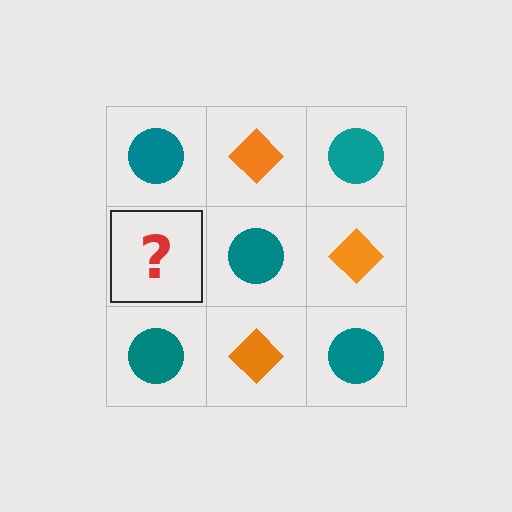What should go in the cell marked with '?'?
The missing cell should contain an orange diamond.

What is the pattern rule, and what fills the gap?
The rule is that it alternates teal circle and orange diamond in a checkerboard pattern. The gap should be filled with an orange diamond.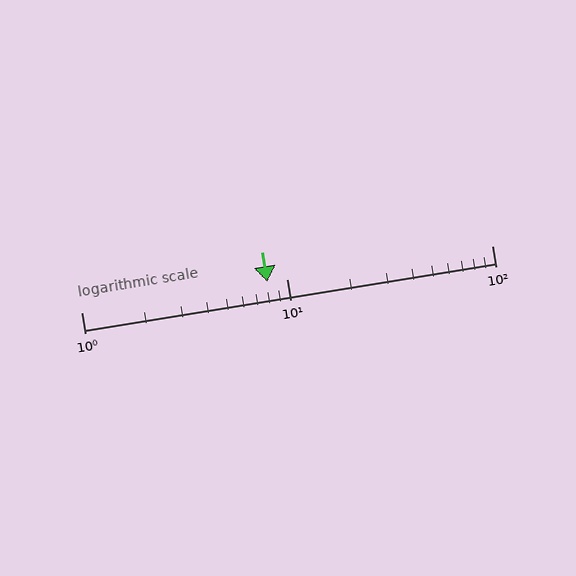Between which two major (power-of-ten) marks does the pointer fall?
The pointer is between 1 and 10.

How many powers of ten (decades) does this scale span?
The scale spans 2 decades, from 1 to 100.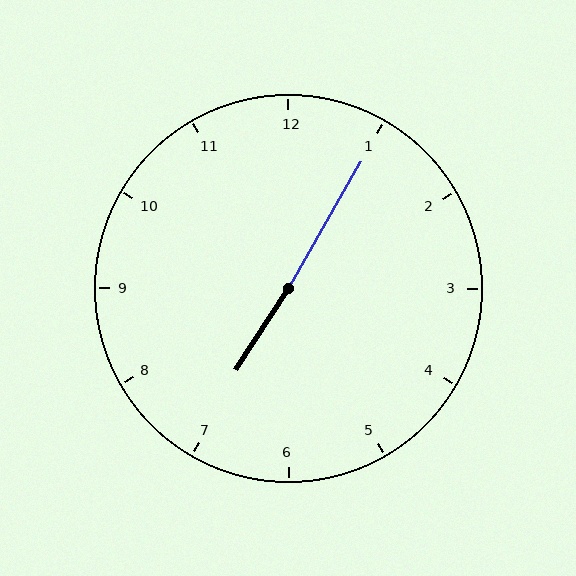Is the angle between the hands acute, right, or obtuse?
It is obtuse.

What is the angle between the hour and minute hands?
Approximately 178 degrees.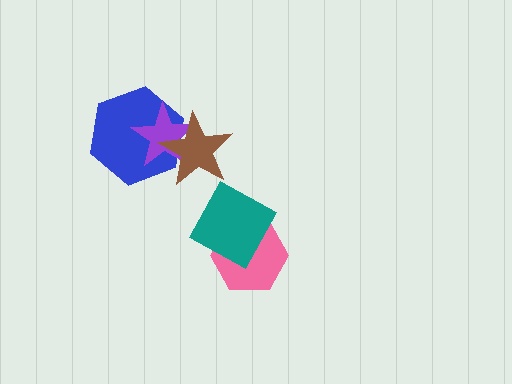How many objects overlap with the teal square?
1 object overlaps with the teal square.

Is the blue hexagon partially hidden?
Yes, it is partially covered by another shape.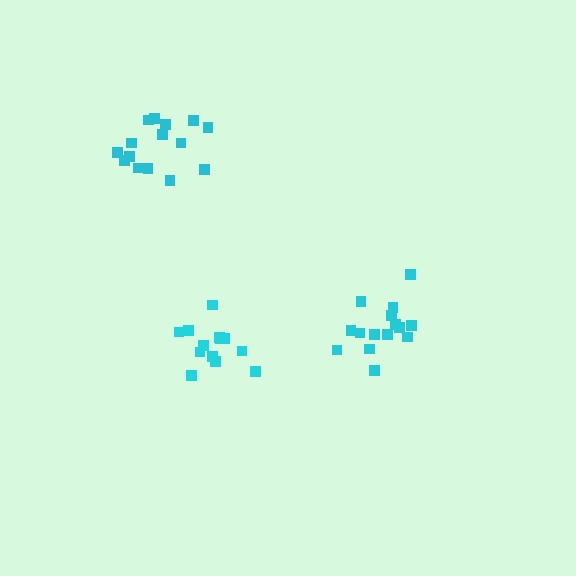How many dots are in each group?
Group 1: 13 dots, Group 2: 15 dots, Group 3: 15 dots (43 total).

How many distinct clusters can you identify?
There are 3 distinct clusters.